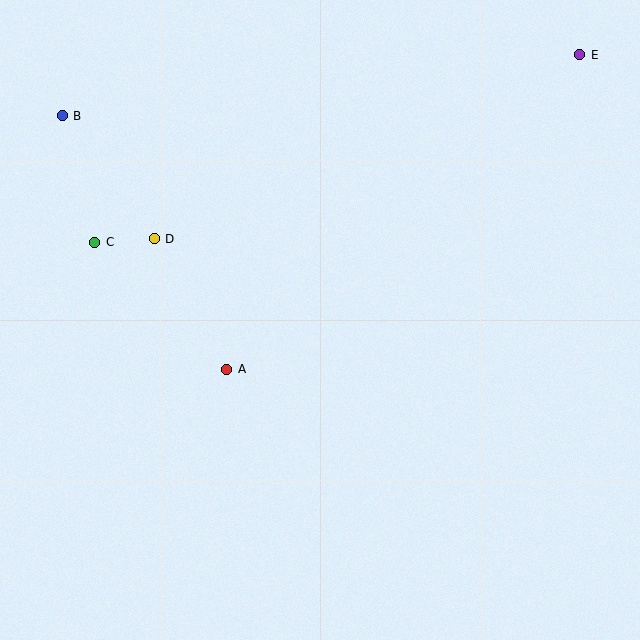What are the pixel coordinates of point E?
Point E is at (580, 55).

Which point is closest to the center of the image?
Point A at (227, 369) is closest to the center.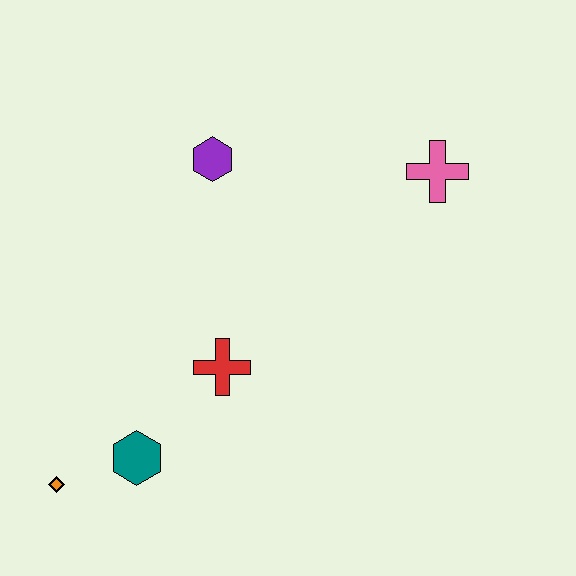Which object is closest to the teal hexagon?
The orange diamond is closest to the teal hexagon.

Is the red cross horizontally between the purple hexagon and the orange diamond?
No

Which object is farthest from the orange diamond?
The pink cross is farthest from the orange diamond.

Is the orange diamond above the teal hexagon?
No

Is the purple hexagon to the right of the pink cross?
No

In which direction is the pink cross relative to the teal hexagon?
The pink cross is to the right of the teal hexagon.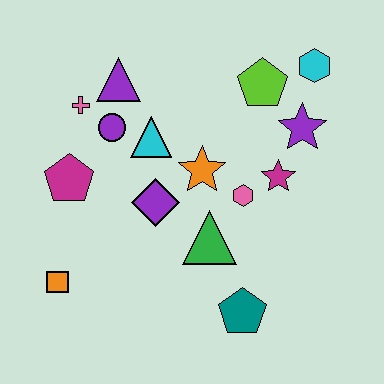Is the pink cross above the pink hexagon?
Yes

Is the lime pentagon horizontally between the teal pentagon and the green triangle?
No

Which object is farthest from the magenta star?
The orange square is farthest from the magenta star.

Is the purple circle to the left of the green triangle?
Yes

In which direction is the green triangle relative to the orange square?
The green triangle is to the right of the orange square.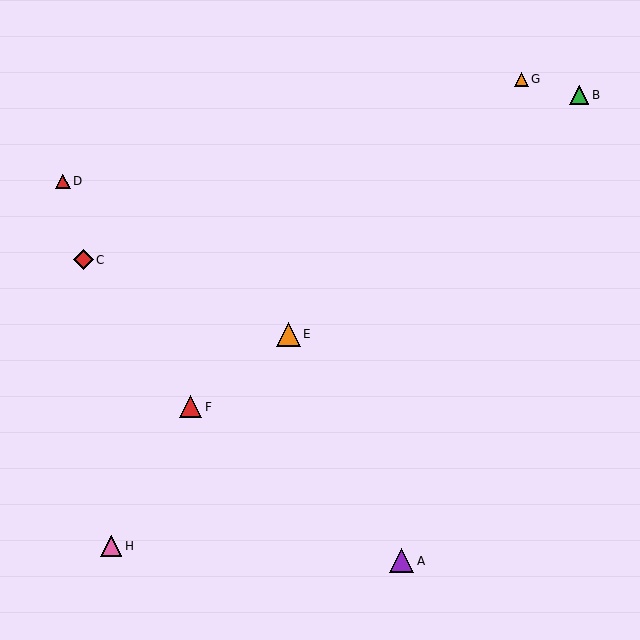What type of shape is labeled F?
Shape F is a red triangle.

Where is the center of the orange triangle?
The center of the orange triangle is at (288, 334).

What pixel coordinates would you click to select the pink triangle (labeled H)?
Click at (111, 546) to select the pink triangle H.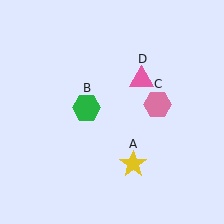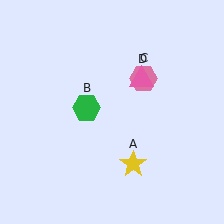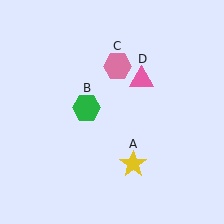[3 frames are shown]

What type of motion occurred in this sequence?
The pink hexagon (object C) rotated counterclockwise around the center of the scene.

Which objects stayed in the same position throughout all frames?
Yellow star (object A) and green hexagon (object B) and pink triangle (object D) remained stationary.